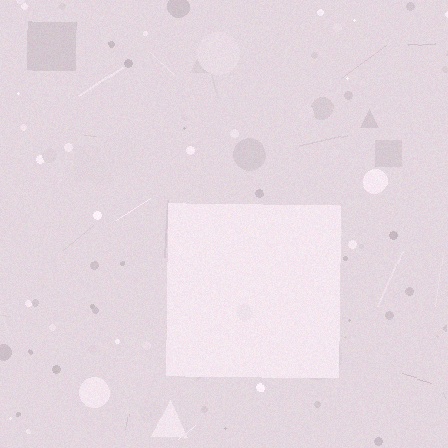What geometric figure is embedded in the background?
A square is embedded in the background.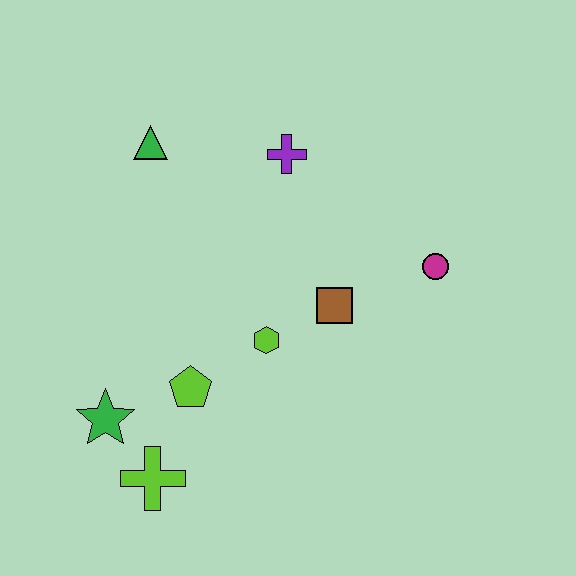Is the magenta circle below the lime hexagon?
No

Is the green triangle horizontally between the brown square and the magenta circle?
No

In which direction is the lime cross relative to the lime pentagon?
The lime cross is below the lime pentagon.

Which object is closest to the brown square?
The lime hexagon is closest to the brown square.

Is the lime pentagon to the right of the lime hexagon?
No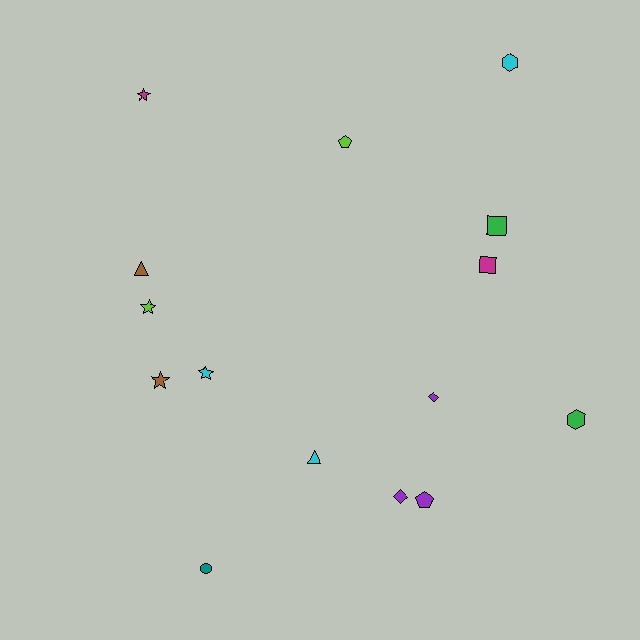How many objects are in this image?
There are 15 objects.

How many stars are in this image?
There are 4 stars.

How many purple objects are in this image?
There are 3 purple objects.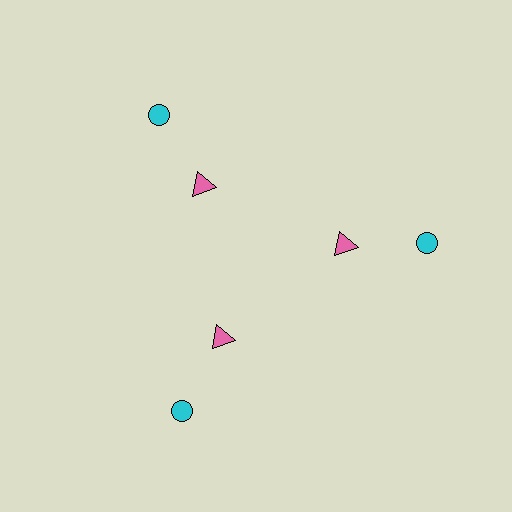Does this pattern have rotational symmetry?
Yes, this pattern has 3-fold rotational symmetry. It looks the same after rotating 120 degrees around the center.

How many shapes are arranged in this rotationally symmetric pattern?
There are 6 shapes, arranged in 3 groups of 2.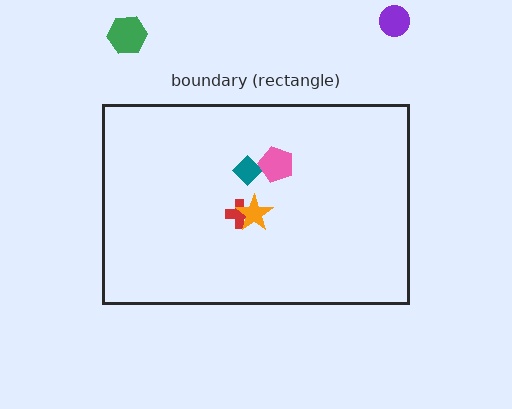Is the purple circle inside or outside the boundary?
Outside.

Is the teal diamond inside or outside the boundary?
Inside.